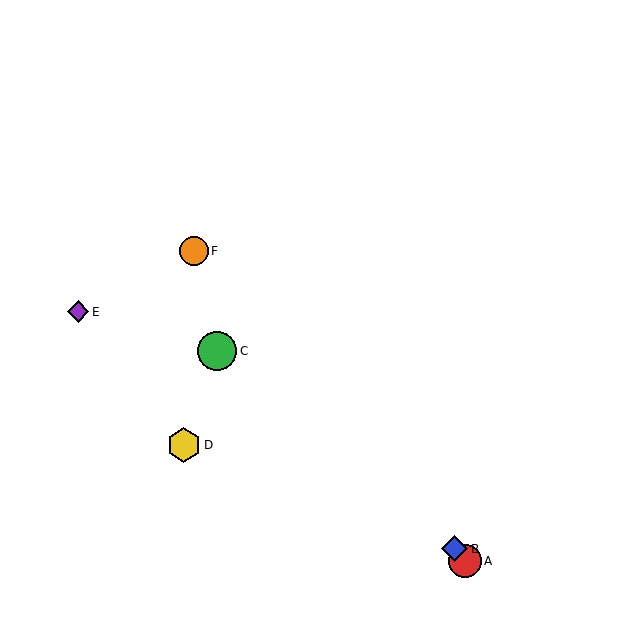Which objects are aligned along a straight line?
Objects A, B, F are aligned along a straight line.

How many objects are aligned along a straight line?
3 objects (A, B, F) are aligned along a straight line.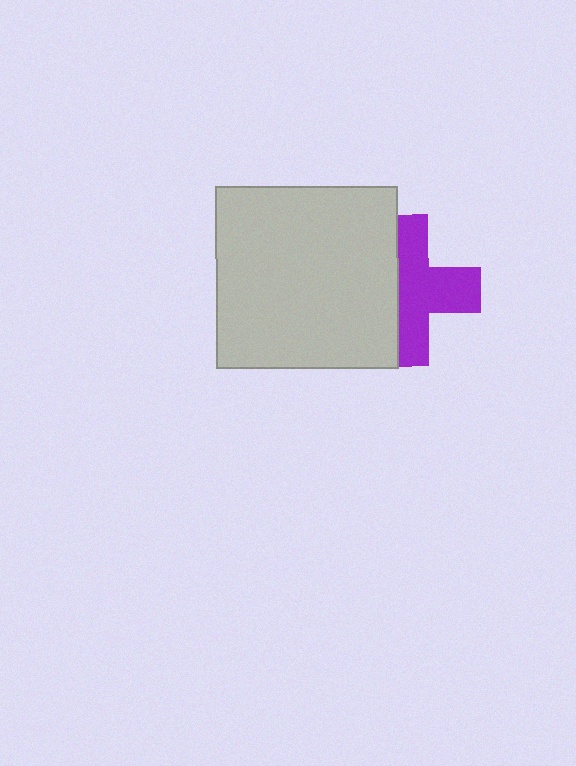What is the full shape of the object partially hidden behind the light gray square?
The partially hidden object is a purple cross.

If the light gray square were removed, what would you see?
You would see the complete purple cross.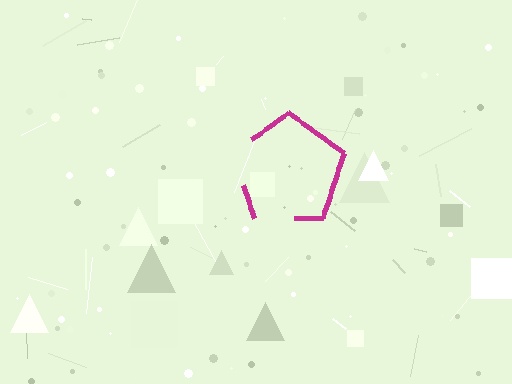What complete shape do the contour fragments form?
The contour fragments form a pentagon.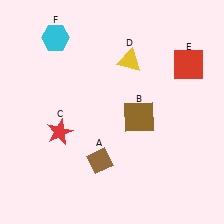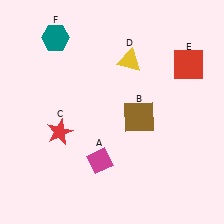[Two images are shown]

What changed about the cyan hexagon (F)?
In Image 1, F is cyan. In Image 2, it changed to teal.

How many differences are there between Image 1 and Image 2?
There are 2 differences between the two images.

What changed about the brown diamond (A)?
In Image 1, A is brown. In Image 2, it changed to magenta.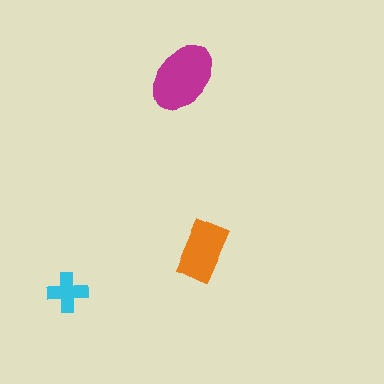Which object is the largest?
The magenta ellipse.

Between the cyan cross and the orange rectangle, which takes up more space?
The orange rectangle.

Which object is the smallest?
The cyan cross.